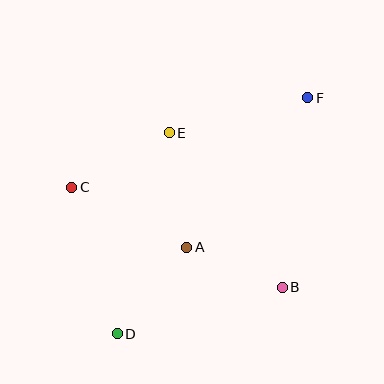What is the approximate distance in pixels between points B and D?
The distance between B and D is approximately 172 pixels.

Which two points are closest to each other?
Points A and B are closest to each other.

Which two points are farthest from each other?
Points D and F are farthest from each other.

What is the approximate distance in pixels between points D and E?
The distance between D and E is approximately 208 pixels.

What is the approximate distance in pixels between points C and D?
The distance between C and D is approximately 153 pixels.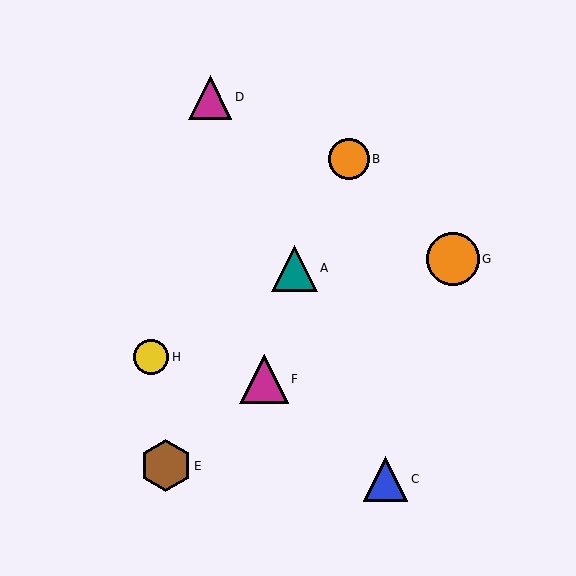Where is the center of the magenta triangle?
The center of the magenta triangle is at (210, 97).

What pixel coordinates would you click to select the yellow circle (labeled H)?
Click at (151, 357) to select the yellow circle H.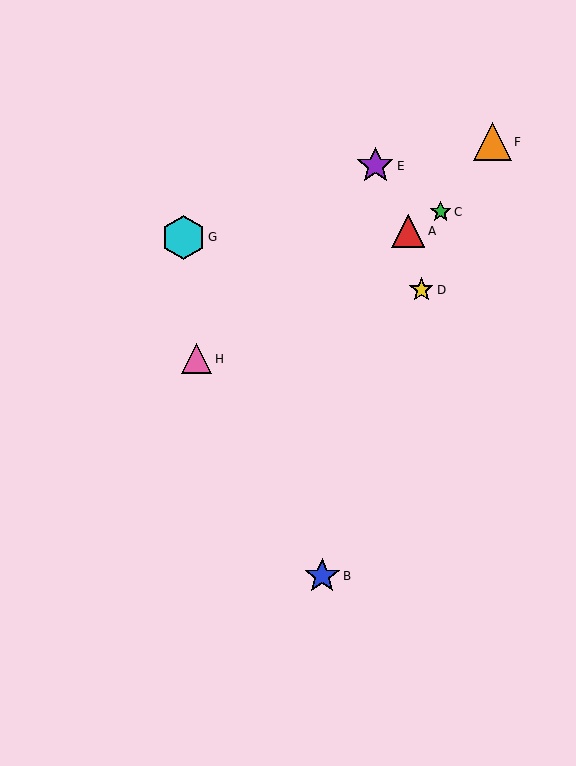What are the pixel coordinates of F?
Object F is at (492, 142).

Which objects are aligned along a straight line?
Objects A, C, H are aligned along a straight line.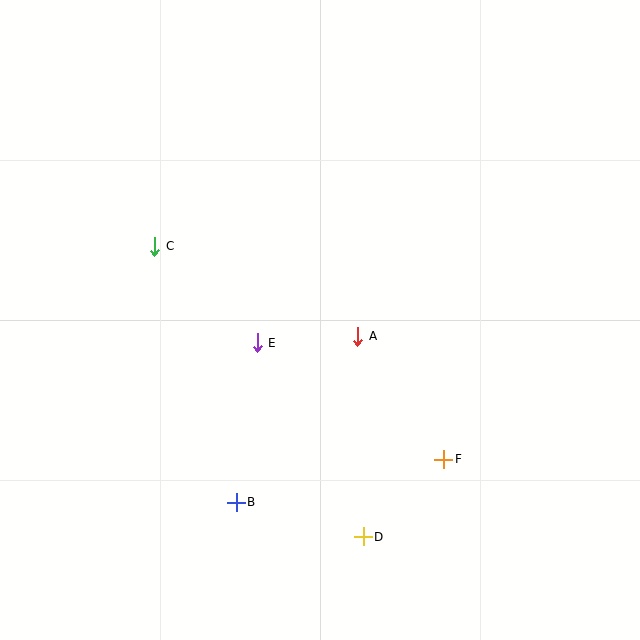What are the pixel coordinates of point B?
Point B is at (236, 502).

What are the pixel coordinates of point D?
Point D is at (363, 537).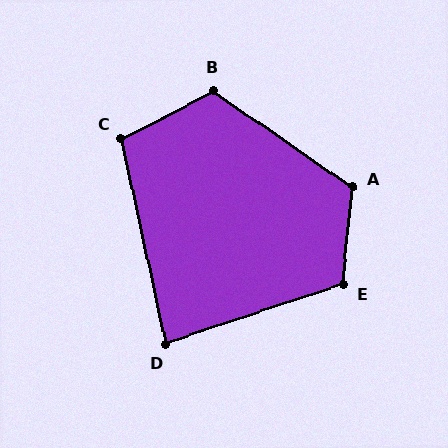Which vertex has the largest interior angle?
A, at approximately 119 degrees.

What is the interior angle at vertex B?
Approximately 118 degrees (obtuse).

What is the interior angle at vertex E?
Approximately 114 degrees (obtuse).